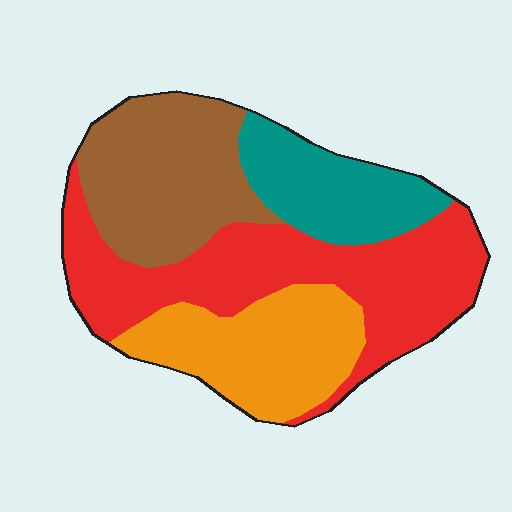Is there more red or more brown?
Red.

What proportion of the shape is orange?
Orange takes up about one fifth (1/5) of the shape.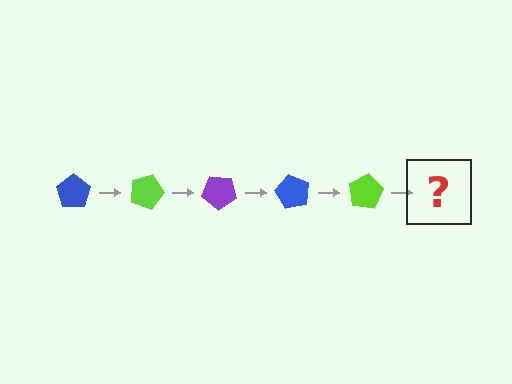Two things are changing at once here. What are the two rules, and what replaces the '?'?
The two rules are that it rotates 20 degrees each step and the color cycles through blue, lime, and purple. The '?' should be a purple pentagon, rotated 100 degrees from the start.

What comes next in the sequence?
The next element should be a purple pentagon, rotated 100 degrees from the start.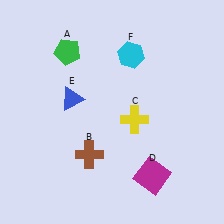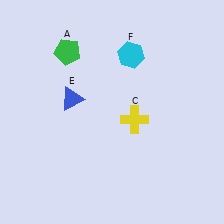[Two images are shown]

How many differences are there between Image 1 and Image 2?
There are 2 differences between the two images.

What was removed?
The brown cross (B), the magenta square (D) were removed in Image 2.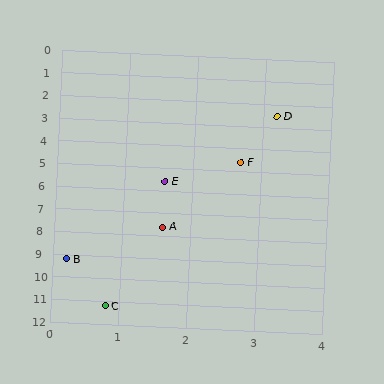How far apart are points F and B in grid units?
Points F and B are about 5.2 grid units apart.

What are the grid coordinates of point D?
Point D is at approximately (3.2, 2.5).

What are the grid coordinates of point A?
Point A is at approximately (1.6, 7.6).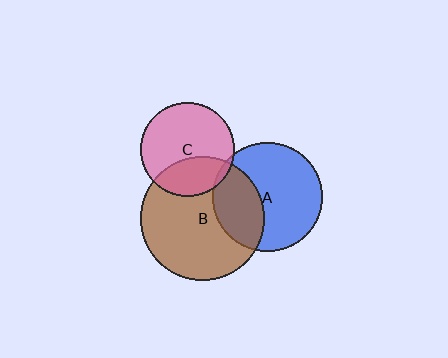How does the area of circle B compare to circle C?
Approximately 1.8 times.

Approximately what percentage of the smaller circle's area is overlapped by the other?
Approximately 5%.